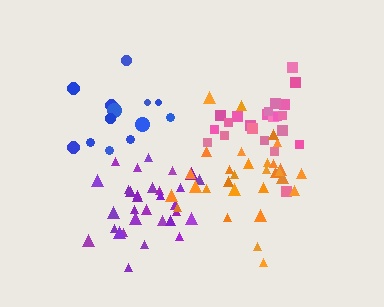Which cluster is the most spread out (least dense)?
Blue.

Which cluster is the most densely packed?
Purple.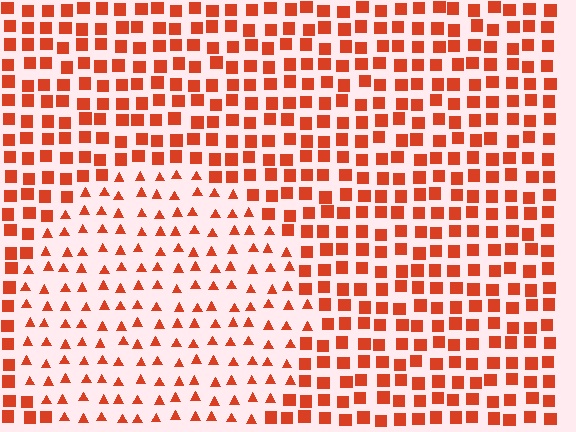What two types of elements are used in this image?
The image uses triangles inside the circle region and squares outside it.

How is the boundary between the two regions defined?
The boundary is defined by a change in element shape: triangles inside vs. squares outside. All elements share the same color and spacing.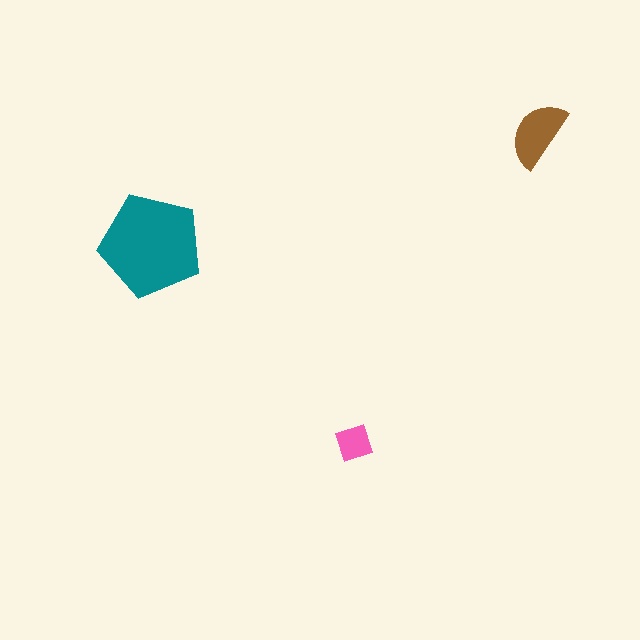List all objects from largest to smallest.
The teal pentagon, the brown semicircle, the pink square.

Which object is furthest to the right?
The brown semicircle is rightmost.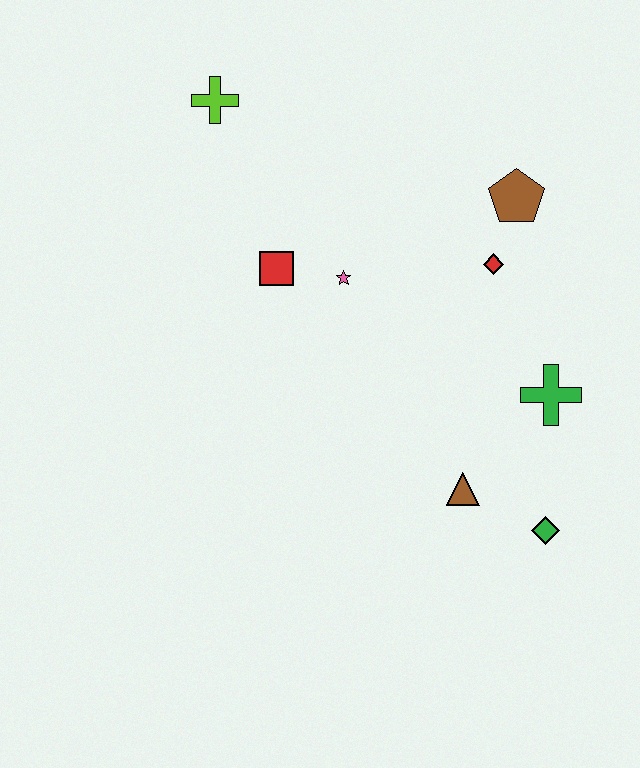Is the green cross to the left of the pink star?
No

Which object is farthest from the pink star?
The green diamond is farthest from the pink star.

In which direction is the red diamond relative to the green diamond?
The red diamond is above the green diamond.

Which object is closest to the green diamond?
The brown triangle is closest to the green diamond.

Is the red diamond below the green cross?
No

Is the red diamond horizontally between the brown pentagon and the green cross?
No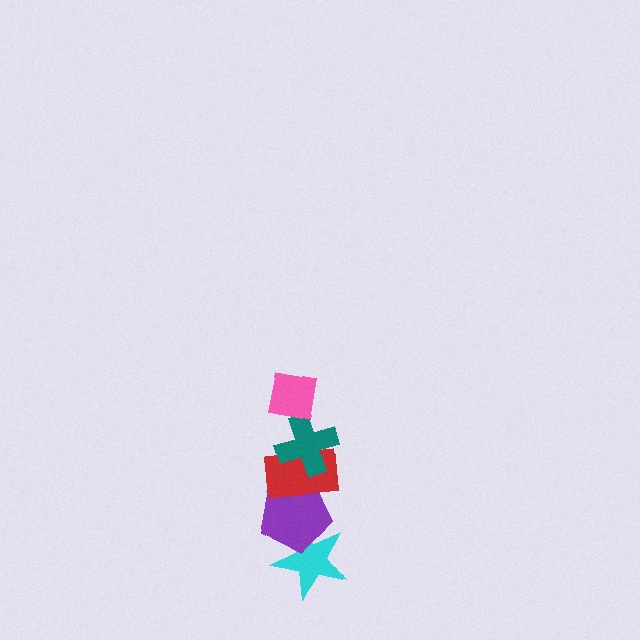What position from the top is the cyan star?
The cyan star is 5th from the top.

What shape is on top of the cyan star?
The purple pentagon is on top of the cyan star.